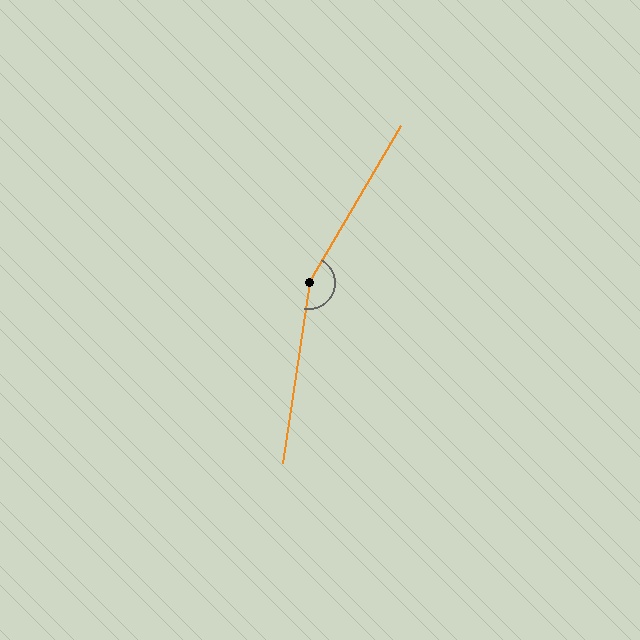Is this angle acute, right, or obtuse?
It is obtuse.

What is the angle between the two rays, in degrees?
Approximately 158 degrees.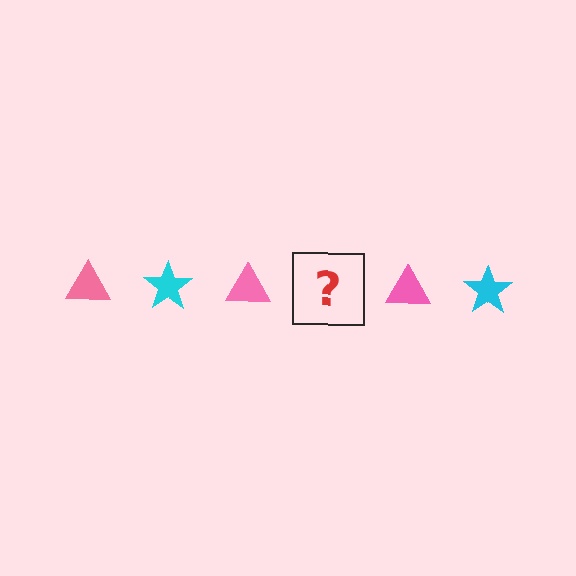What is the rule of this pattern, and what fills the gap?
The rule is that the pattern alternates between pink triangle and cyan star. The gap should be filled with a cyan star.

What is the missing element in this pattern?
The missing element is a cyan star.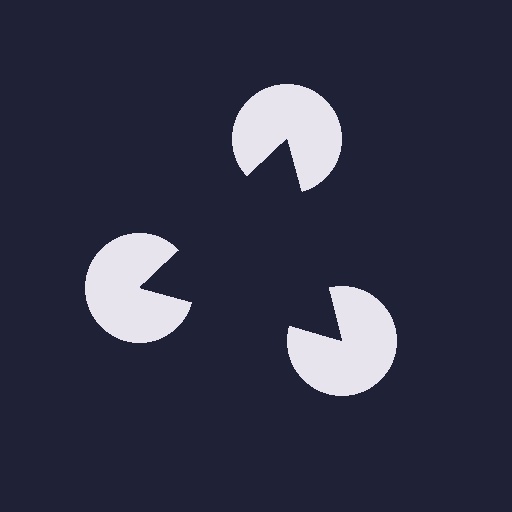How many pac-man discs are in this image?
There are 3 — one at each vertex of the illusory triangle.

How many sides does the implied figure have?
3 sides.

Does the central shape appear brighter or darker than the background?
It typically appears slightly darker than the background, even though no actual brightness change is drawn.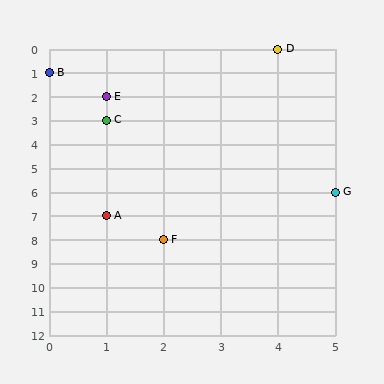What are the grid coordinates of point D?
Point D is at grid coordinates (4, 0).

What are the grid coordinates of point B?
Point B is at grid coordinates (0, 1).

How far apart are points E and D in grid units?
Points E and D are 3 columns and 2 rows apart (about 3.6 grid units diagonally).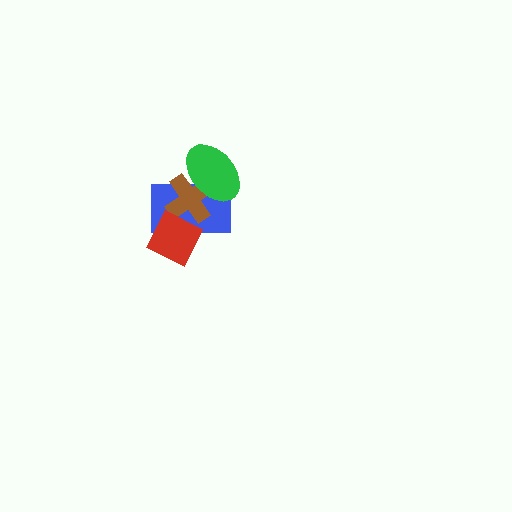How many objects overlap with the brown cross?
3 objects overlap with the brown cross.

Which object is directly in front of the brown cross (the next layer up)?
The green ellipse is directly in front of the brown cross.